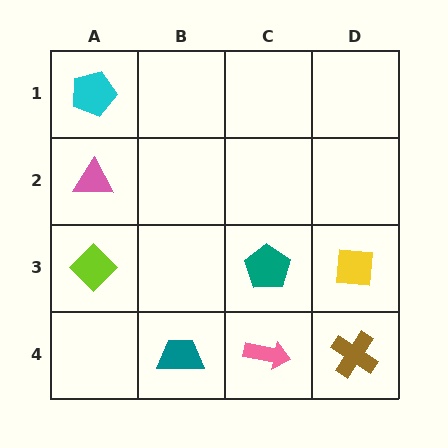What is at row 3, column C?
A teal pentagon.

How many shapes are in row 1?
1 shape.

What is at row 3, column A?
A lime diamond.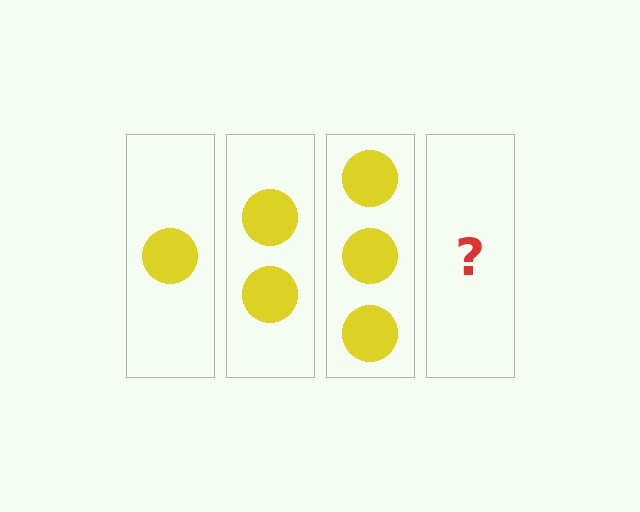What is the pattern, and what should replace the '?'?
The pattern is that each step adds one more circle. The '?' should be 4 circles.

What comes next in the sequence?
The next element should be 4 circles.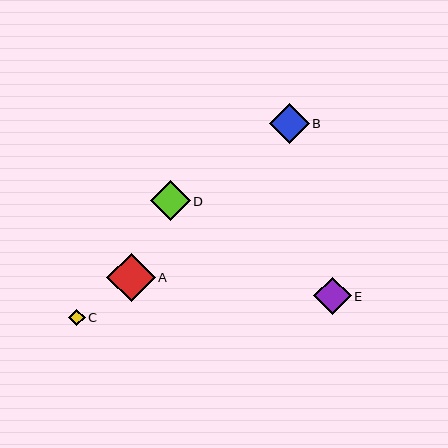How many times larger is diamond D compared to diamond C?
Diamond D is approximately 2.4 times the size of diamond C.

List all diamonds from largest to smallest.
From largest to smallest: A, B, D, E, C.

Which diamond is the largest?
Diamond A is the largest with a size of approximately 48 pixels.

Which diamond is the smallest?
Diamond C is the smallest with a size of approximately 16 pixels.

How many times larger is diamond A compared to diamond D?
Diamond A is approximately 1.2 times the size of diamond D.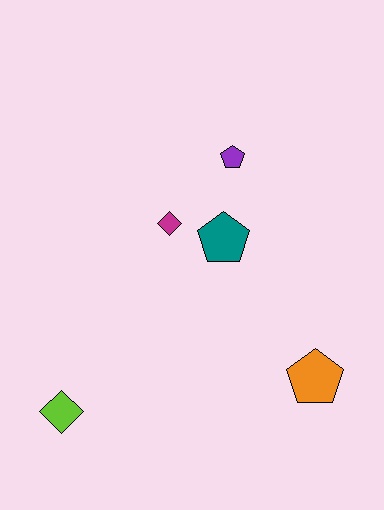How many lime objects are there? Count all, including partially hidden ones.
There is 1 lime object.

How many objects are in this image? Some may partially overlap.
There are 5 objects.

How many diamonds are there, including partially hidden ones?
There are 2 diamonds.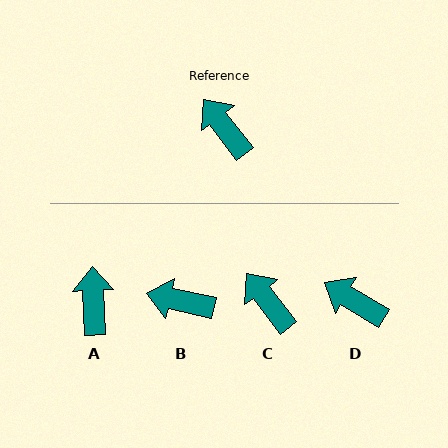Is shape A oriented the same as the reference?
No, it is off by about 35 degrees.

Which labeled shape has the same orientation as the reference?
C.